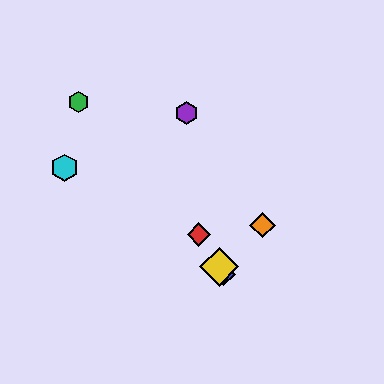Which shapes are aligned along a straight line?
The red diamond, the blue diamond, the yellow diamond are aligned along a straight line.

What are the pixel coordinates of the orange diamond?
The orange diamond is at (263, 225).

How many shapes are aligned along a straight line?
3 shapes (the red diamond, the blue diamond, the yellow diamond) are aligned along a straight line.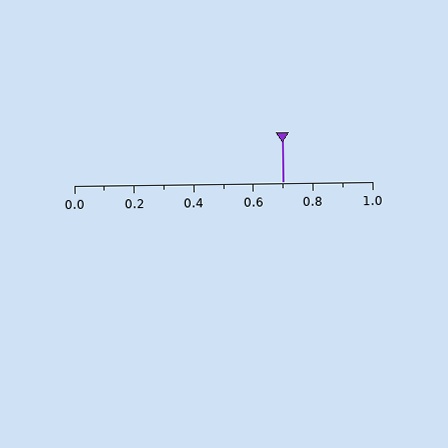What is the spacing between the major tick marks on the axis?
The major ticks are spaced 0.2 apart.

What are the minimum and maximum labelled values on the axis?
The axis runs from 0.0 to 1.0.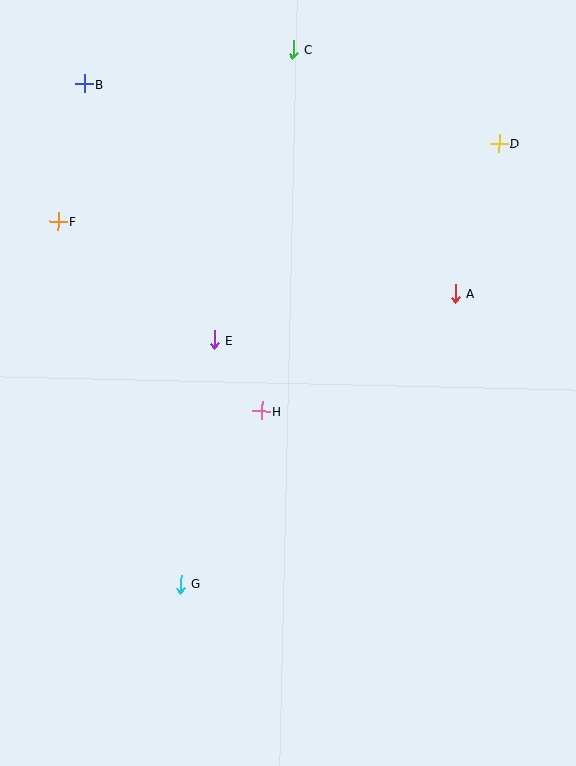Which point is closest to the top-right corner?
Point D is closest to the top-right corner.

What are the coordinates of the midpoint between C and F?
The midpoint between C and F is at (176, 136).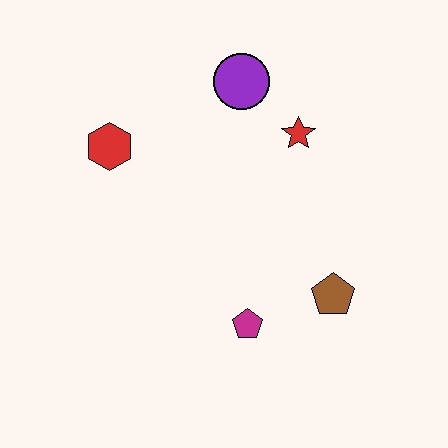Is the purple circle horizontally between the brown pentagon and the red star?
No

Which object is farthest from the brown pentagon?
The red hexagon is farthest from the brown pentagon.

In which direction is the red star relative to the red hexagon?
The red star is to the right of the red hexagon.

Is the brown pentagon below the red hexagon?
Yes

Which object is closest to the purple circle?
The red star is closest to the purple circle.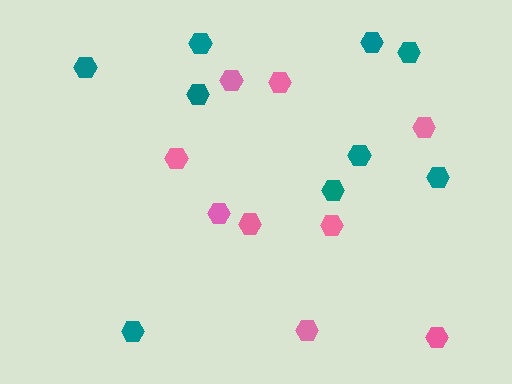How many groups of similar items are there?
There are 2 groups: one group of pink hexagons (9) and one group of teal hexagons (9).